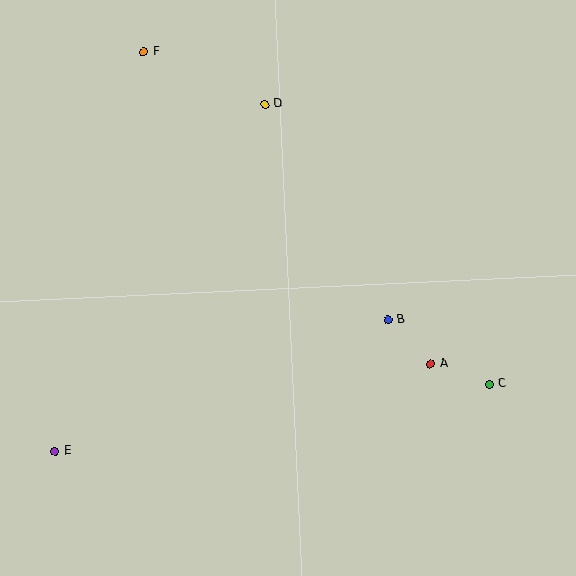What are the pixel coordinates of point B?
Point B is at (388, 320).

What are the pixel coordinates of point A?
Point A is at (430, 364).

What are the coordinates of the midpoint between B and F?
The midpoint between B and F is at (266, 186).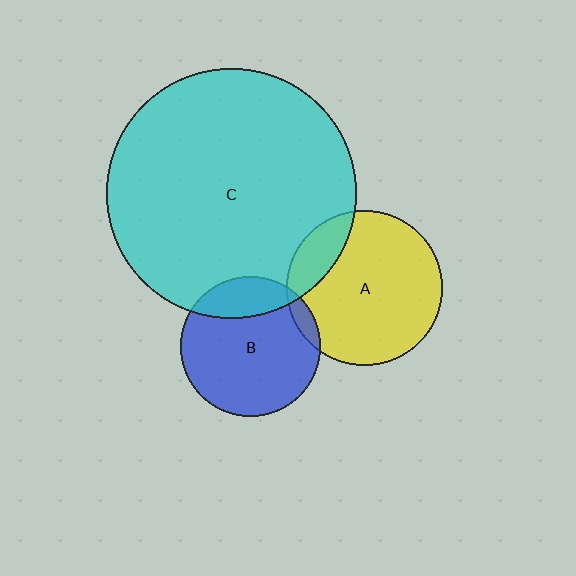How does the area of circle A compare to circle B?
Approximately 1.2 times.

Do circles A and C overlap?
Yes.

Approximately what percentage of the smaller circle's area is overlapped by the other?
Approximately 15%.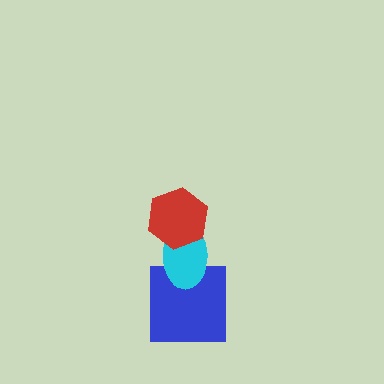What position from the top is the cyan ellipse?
The cyan ellipse is 2nd from the top.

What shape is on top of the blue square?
The cyan ellipse is on top of the blue square.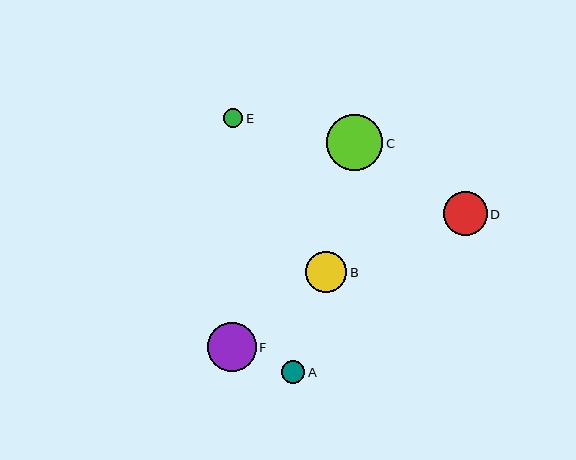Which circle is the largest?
Circle C is the largest with a size of approximately 56 pixels.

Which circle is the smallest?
Circle E is the smallest with a size of approximately 19 pixels.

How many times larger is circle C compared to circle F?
Circle C is approximately 1.1 times the size of circle F.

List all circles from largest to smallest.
From largest to smallest: C, F, D, B, A, E.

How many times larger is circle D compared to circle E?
Circle D is approximately 2.4 times the size of circle E.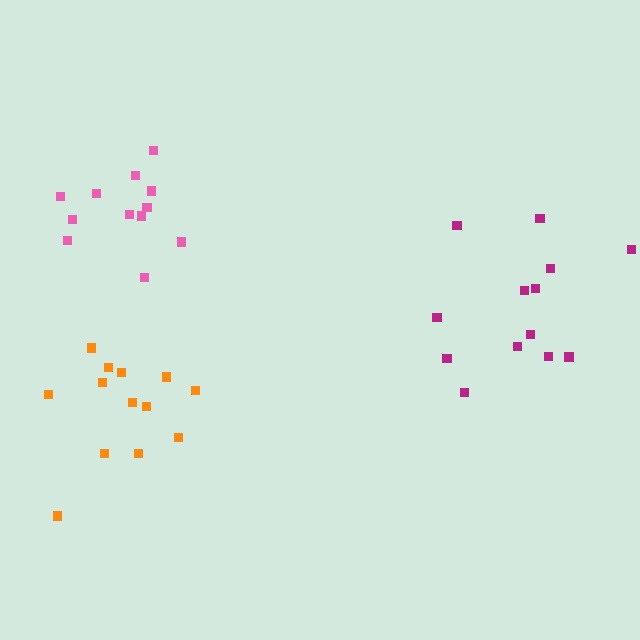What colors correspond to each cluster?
The clusters are colored: orange, magenta, pink.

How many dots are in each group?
Group 1: 13 dots, Group 2: 13 dots, Group 3: 12 dots (38 total).